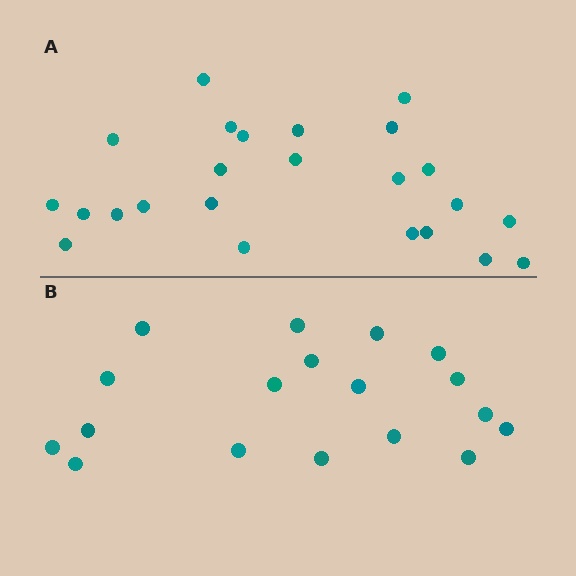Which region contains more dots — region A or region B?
Region A (the top region) has more dots.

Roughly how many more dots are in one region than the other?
Region A has about 6 more dots than region B.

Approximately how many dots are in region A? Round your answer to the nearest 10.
About 20 dots. (The exact count is 24, which rounds to 20.)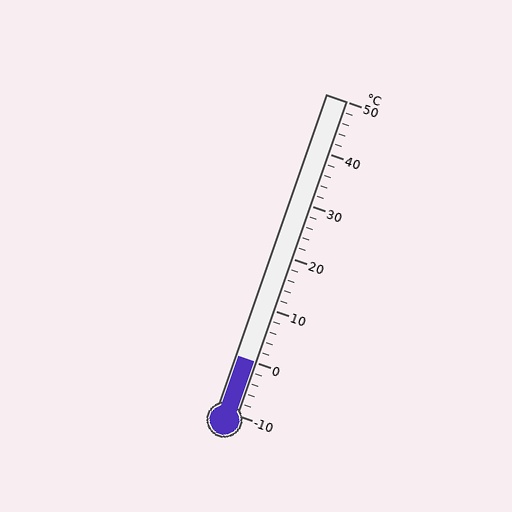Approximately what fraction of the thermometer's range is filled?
The thermometer is filled to approximately 15% of its range.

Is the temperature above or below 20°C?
The temperature is below 20°C.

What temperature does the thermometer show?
The thermometer shows approximately 0°C.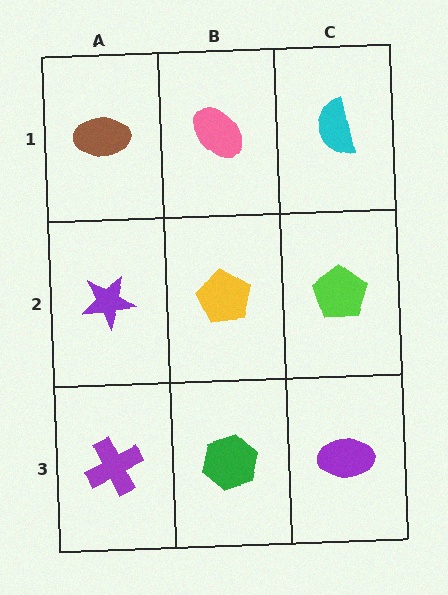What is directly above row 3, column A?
A purple star.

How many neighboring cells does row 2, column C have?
3.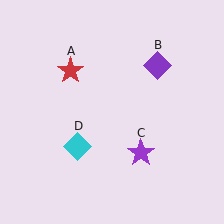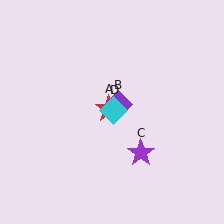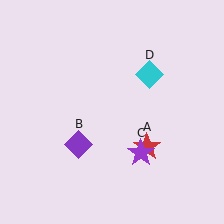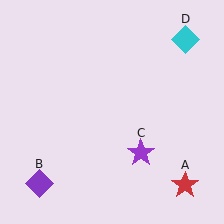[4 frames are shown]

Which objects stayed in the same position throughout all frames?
Purple star (object C) remained stationary.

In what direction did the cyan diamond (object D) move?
The cyan diamond (object D) moved up and to the right.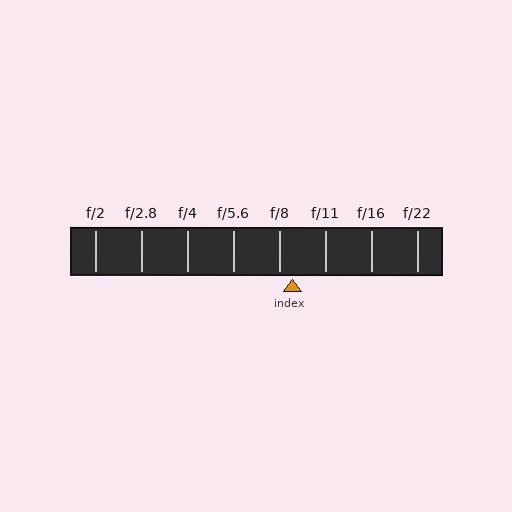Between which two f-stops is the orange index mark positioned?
The index mark is between f/8 and f/11.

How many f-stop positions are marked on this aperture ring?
There are 8 f-stop positions marked.